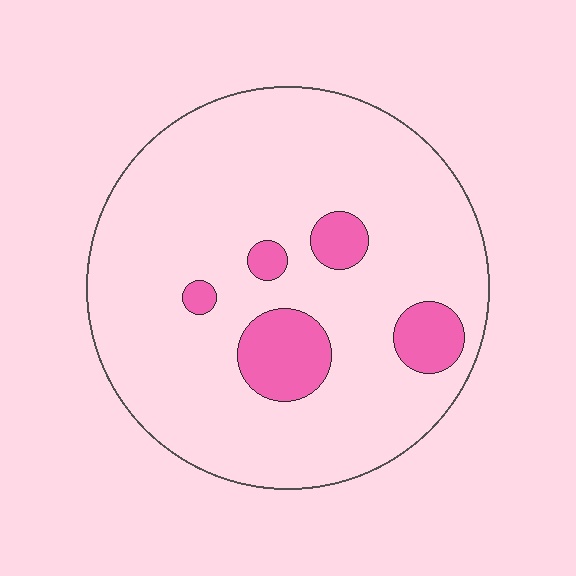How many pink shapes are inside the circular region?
5.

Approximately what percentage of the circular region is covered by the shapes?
Approximately 15%.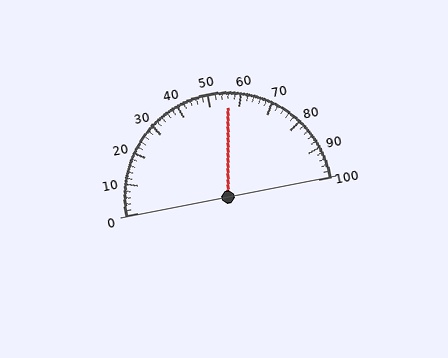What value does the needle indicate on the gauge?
The needle indicates approximately 56.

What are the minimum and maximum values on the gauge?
The gauge ranges from 0 to 100.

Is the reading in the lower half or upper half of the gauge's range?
The reading is in the upper half of the range (0 to 100).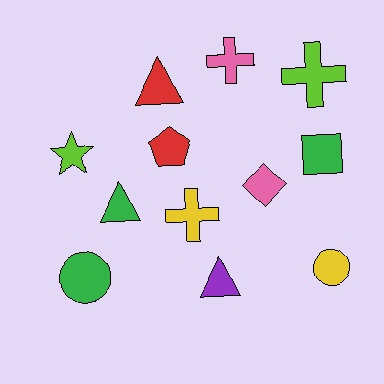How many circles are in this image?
There are 2 circles.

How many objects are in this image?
There are 12 objects.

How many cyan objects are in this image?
There are no cyan objects.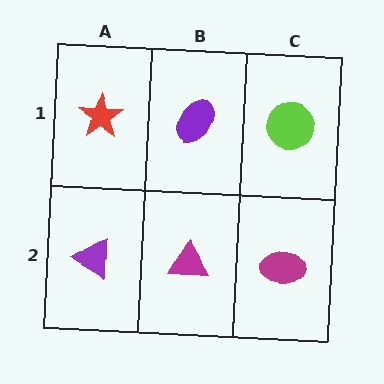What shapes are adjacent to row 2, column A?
A red star (row 1, column A), a magenta triangle (row 2, column B).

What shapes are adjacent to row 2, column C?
A lime circle (row 1, column C), a magenta triangle (row 2, column B).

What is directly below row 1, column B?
A magenta triangle.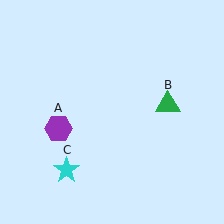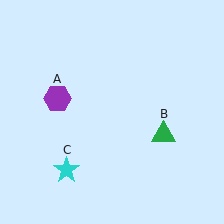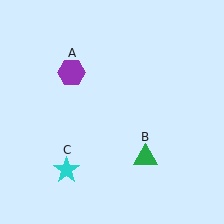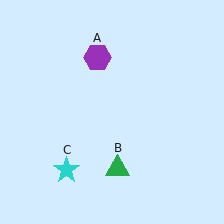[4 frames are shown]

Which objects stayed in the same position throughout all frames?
Cyan star (object C) remained stationary.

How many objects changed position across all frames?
2 objects changed position: purple hexagon (object A), green triangle (object B).